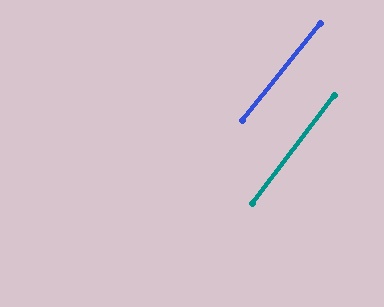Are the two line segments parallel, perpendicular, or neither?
Parallel — their directions differ by only 1.7°.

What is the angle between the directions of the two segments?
Approximately 2 degrees.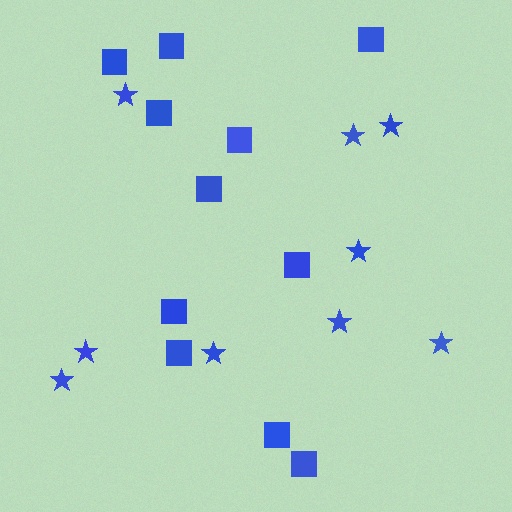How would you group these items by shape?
There are 2 groups: one group of squares (11) and one group of stars (9).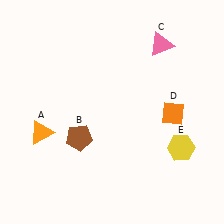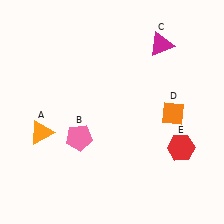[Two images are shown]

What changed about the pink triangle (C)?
In Image 1, C is pink. In Image 2, it changed to magenta.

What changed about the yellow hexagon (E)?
In Image 1, E is yellow. In Image 2, it changed to red.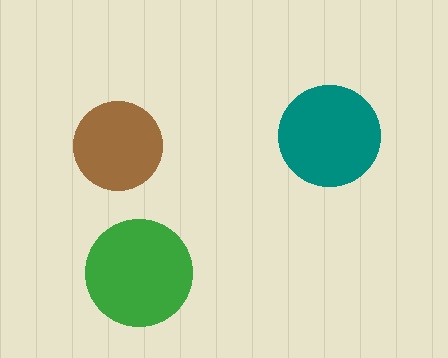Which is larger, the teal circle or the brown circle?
The teal one.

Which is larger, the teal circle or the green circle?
The green one.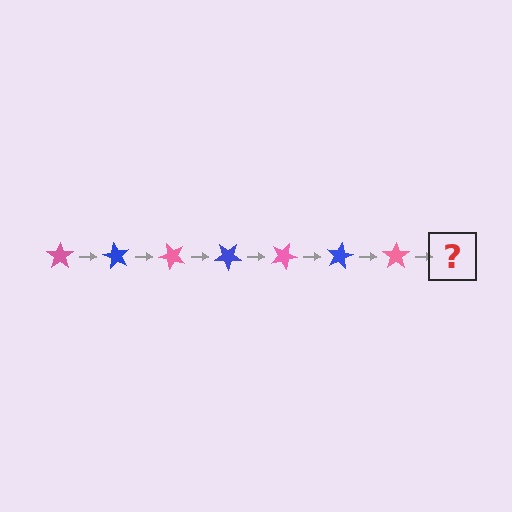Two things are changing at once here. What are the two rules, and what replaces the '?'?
The two rules are that it rotates 60 degrees each step and the color cycles through pink and blue. The '?' should be a blue star, rotated 420 degrees from the start.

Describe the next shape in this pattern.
It should be a blue star, rotated 420 degrees from the start.